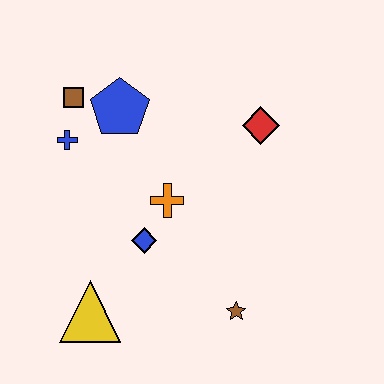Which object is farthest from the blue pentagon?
The brown star is farthest from the blue pentagon.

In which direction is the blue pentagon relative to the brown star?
The blue pentagon is above the brown star.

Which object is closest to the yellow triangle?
The blue diamond is closest to the yellow triangle.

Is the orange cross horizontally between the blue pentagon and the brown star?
Yes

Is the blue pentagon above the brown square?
No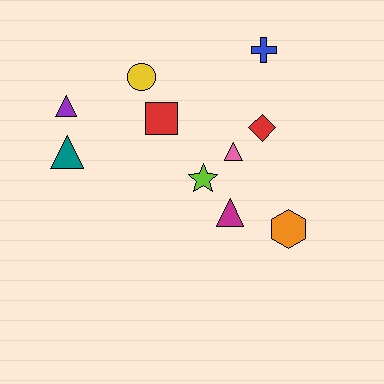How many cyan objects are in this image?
There are no cyan objects.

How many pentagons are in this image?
There are no pentagons.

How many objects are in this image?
There are 10 objects.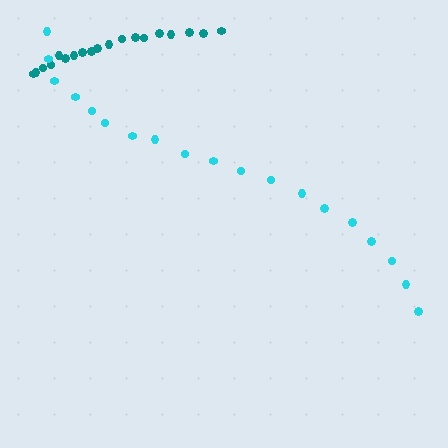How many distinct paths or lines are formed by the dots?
There are 2 distinct paths.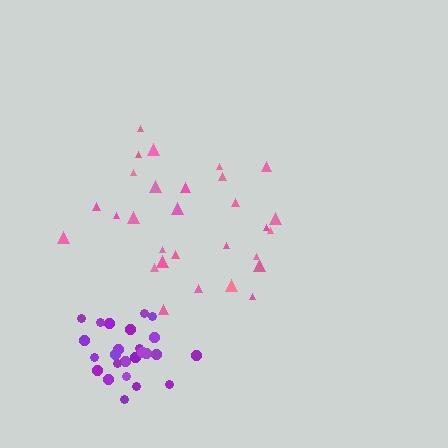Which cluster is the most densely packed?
Purple.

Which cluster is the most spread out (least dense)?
Pink.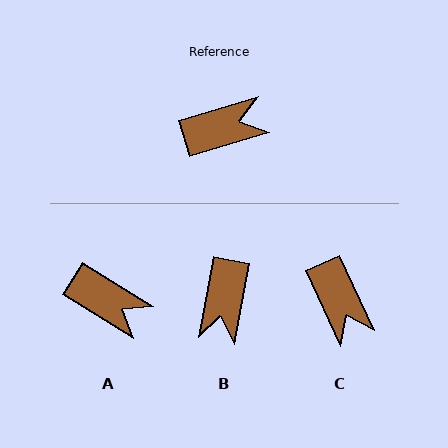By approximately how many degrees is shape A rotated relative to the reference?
Approximately 48 degrees clockwise.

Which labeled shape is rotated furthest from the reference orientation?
B, about 117 degrees away.